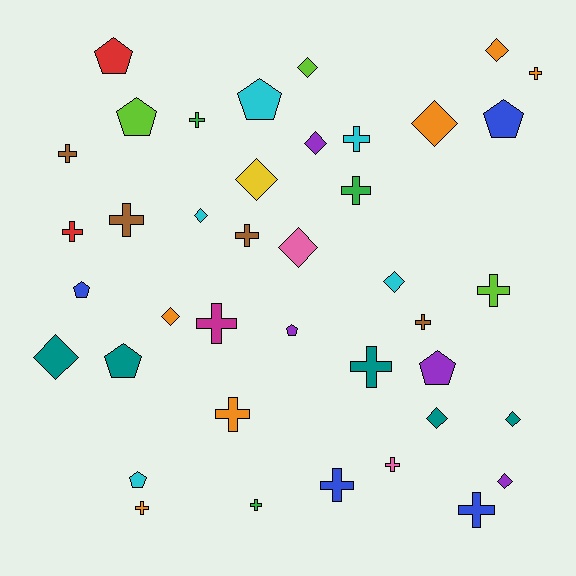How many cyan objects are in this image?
There are 5 cyan objects.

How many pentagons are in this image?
There are 9 pentagons.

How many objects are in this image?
There are 40 objects.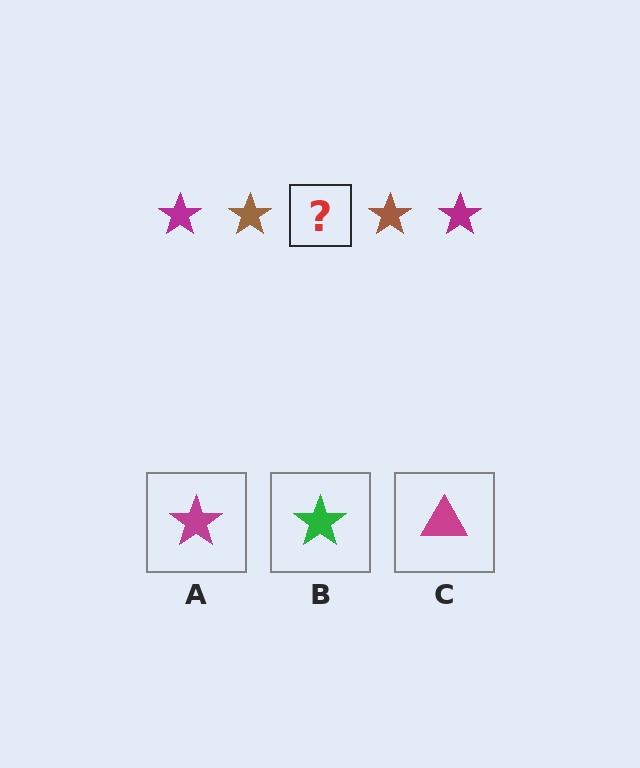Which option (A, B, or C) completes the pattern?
A.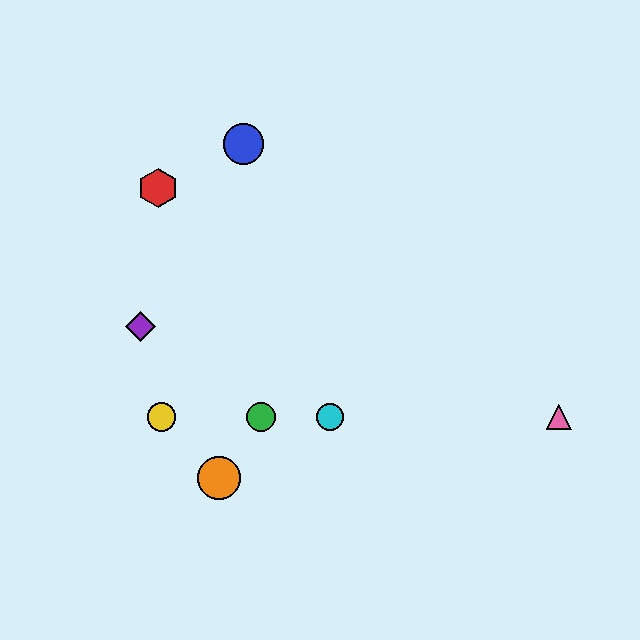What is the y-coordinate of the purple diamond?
The purple diamond is at y≈327.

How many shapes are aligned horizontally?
4 shapes (the green circle, the yellow circle, the cyan circle, the pink triangle) are aligned horizontally.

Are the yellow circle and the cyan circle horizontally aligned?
Yes, both are at y≈417.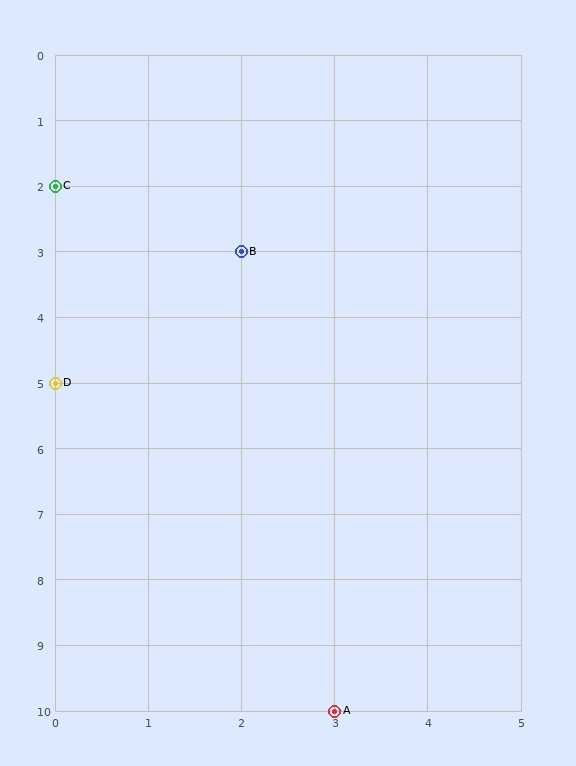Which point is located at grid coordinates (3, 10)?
Point A is at (3, 10).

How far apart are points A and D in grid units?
Points A and D are 3 columns and 5 rows apart (about 5.8 grid units diagonally).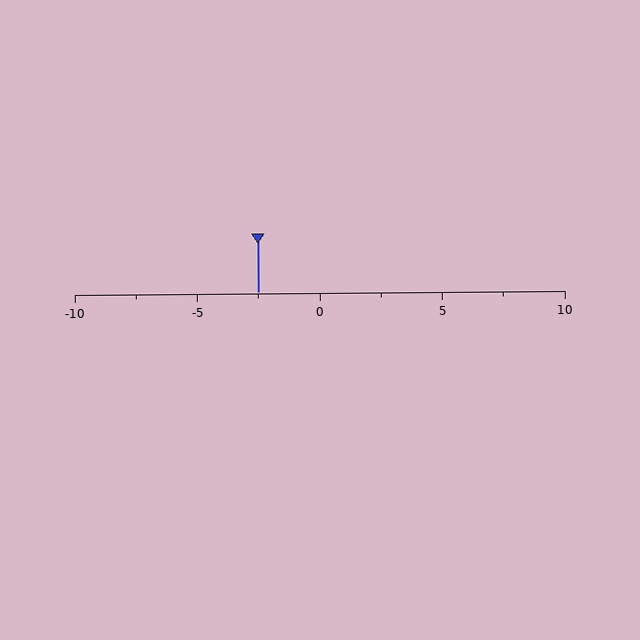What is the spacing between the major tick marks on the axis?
The major ticks are spaced 5 apart.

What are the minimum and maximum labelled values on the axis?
The axis runs from -10 to 10.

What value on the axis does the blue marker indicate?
The marker indicates approximately -2.5.